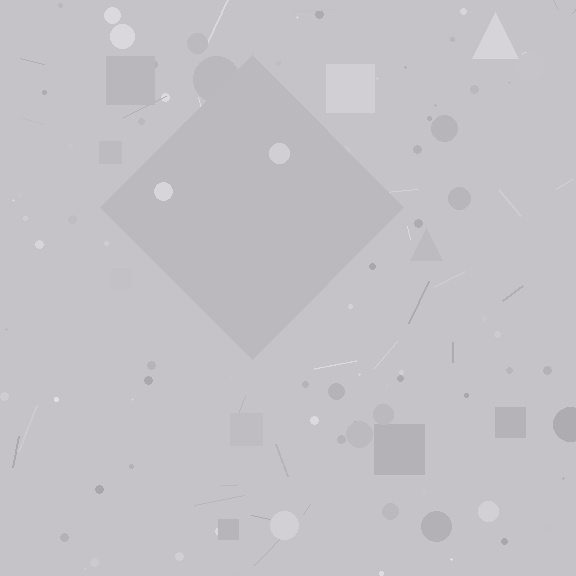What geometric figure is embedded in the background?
A diamond is embedded in the background.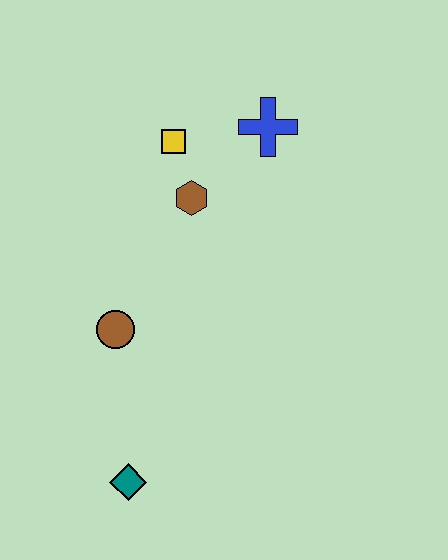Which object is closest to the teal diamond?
The brown circle is closest to the teal diamond.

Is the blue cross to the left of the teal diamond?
No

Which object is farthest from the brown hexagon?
The teal diamond is farthest from the brown hexagon.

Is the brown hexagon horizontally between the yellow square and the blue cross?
Yes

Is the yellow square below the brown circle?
No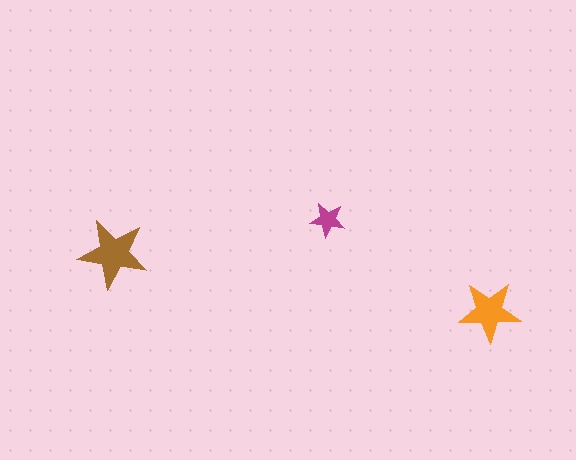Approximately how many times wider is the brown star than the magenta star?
About 2 times wider.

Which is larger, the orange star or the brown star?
The brown one.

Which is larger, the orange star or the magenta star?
The orange one.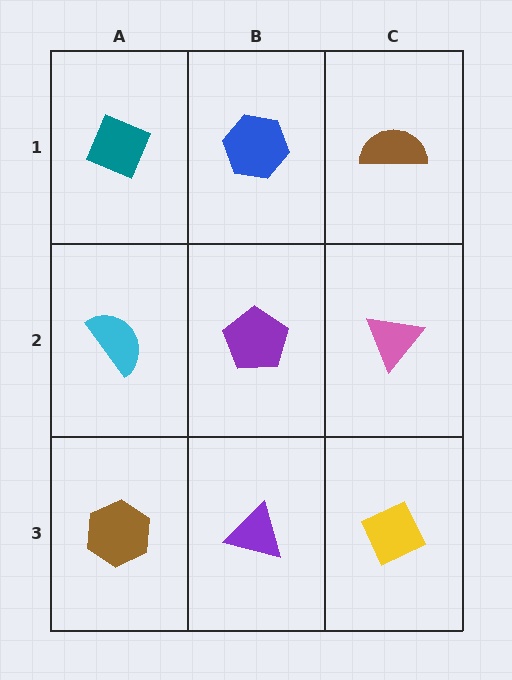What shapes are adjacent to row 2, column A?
A teal diamond (row 1, column A), a brown hexagon (row 3, column A), a purple pentagon (row 2, column B).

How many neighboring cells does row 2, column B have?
4.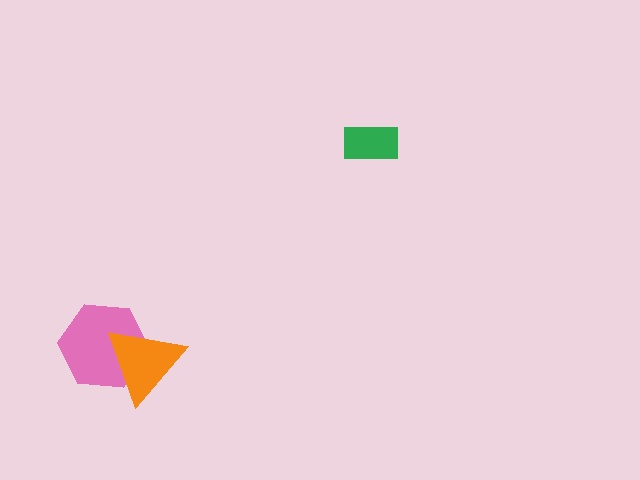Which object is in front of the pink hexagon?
The orange triangle is in front of the pink hexagon.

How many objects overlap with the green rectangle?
0 objects overlap with the green rectangle.